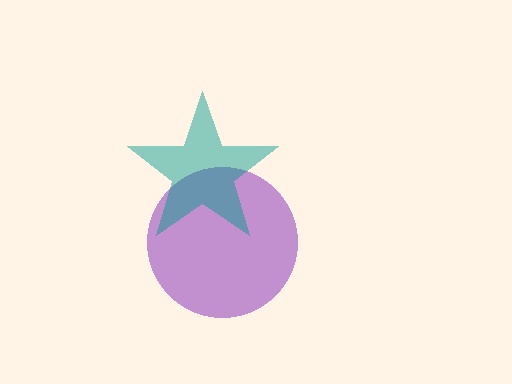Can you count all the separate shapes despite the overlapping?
Yes, there are 2 separate shapes.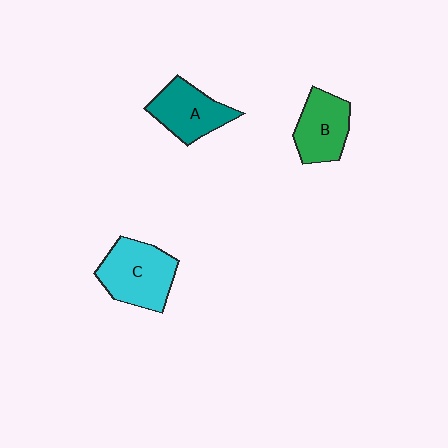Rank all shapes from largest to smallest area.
From largest to smallest: C (cyan), A (teal), B (green).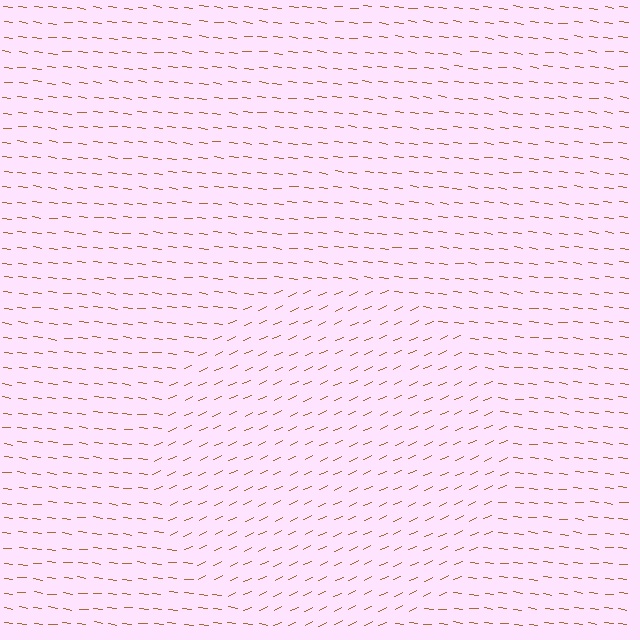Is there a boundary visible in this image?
Yes, there is a texture boundary formed by a change in line orientation.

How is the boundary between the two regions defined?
The boundary is defined purely by a change in line orientation (approximately 32 degrees difference). All lines are the same color and thickness.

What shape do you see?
I see a circle.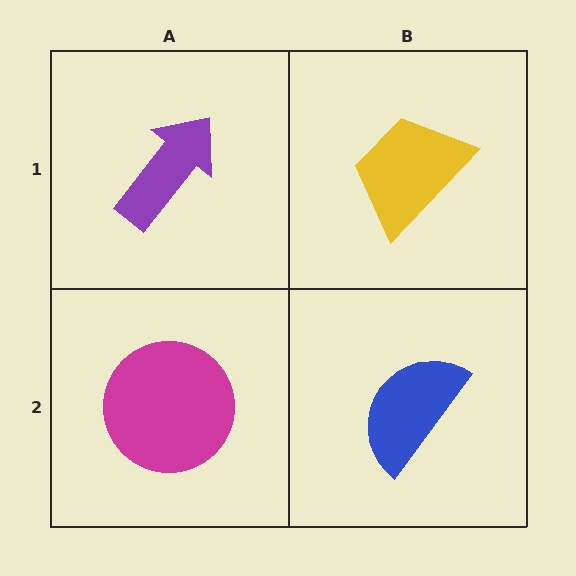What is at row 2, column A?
A magenta circle.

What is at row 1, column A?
A purple arrow.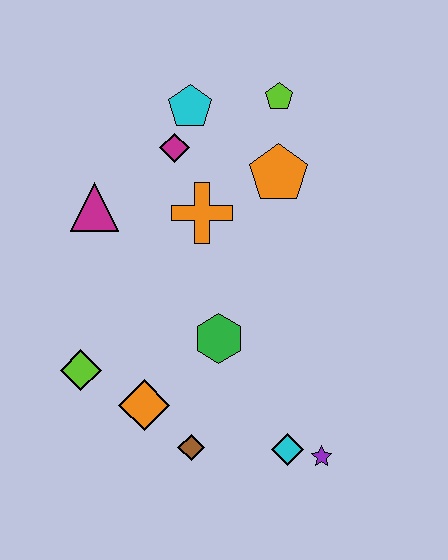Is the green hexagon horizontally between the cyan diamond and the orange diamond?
Yes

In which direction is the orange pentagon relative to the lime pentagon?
The orange pentagon is below the lime pentagon.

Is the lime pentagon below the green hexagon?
No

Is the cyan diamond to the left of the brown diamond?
No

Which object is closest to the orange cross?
The magenta diamond is closest to the orange cross.